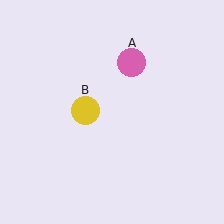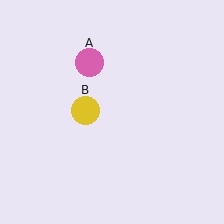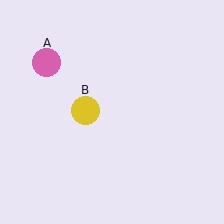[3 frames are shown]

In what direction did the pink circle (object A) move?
The pink circle (object A) moved left.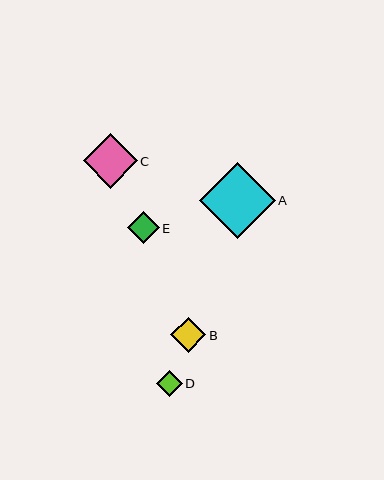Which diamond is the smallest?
Diamond D is the smallest with a size of approximately 26 pixels.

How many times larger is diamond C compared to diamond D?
Diamond C is approximately 2.1 times the size of diamond D.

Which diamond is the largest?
Diamond A is the largest with a size of approximately 76 pixels.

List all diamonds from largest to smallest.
From largest to smallest: A, C, B, E, D.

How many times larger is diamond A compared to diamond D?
Diamond A is approximately 2.9 times the size of diamond D.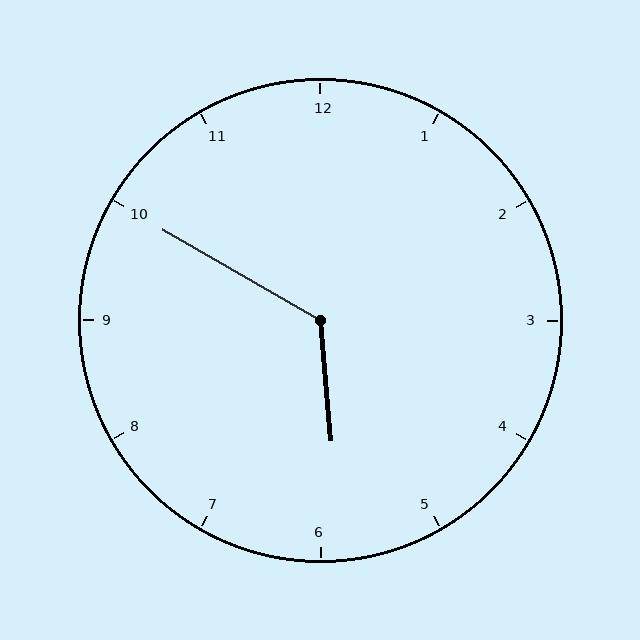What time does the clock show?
5:50.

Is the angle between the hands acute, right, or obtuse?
It is obtuse.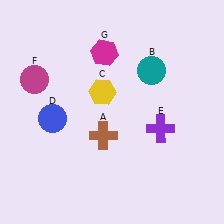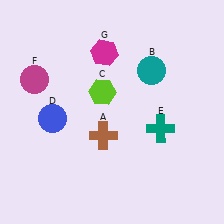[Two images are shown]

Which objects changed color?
C changed from yellow to lime. E changed from purple to teal.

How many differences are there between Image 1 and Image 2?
There are 2 differences between the two images.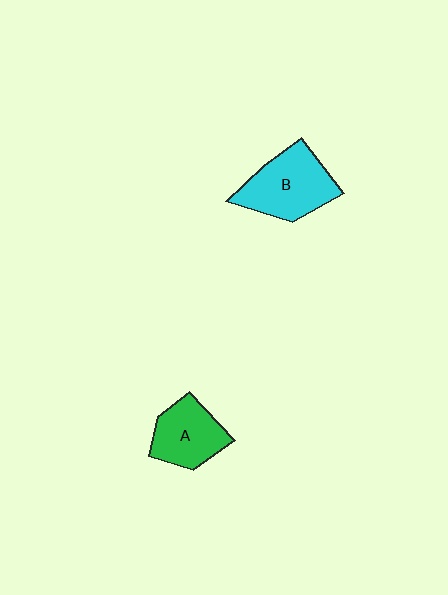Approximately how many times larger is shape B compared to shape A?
Approximately 1.3 times.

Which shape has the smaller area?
Shape A (green).